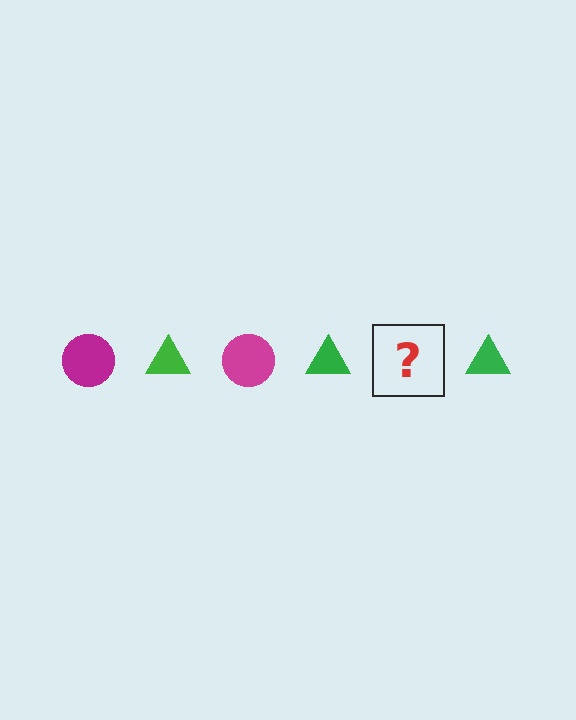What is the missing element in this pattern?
The missing element is a magenta circle.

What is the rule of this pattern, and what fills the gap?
The rule is that the pattern alternates between magenta circle and green triangle. The gap should be filled with a magenta circle.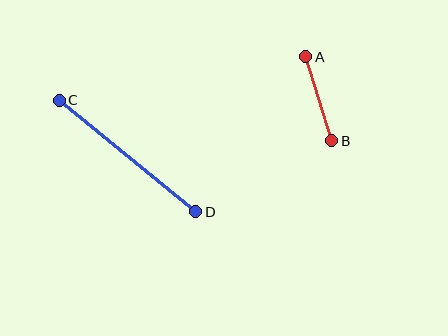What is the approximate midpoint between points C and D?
The midpoint is at approximately (127, 156) pixels.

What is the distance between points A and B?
The distance is approximately 88 pixels.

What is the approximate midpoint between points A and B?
The midpoint is at approximately (319, 99) pixels.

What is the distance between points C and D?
The distance is approximately 176 pixels.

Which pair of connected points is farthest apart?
Points C and D are farthest apart.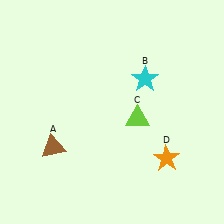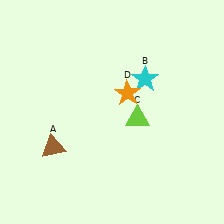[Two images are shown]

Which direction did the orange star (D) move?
The orange star (D) moved up.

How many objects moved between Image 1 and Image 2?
1 object moved between the two images.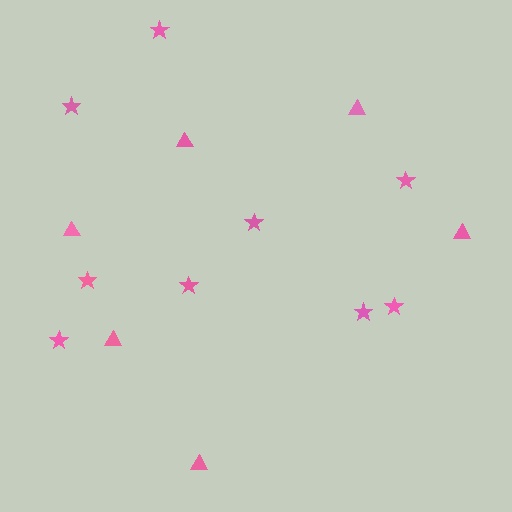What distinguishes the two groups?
There are 2 groups: one group of stars (9) and one group of triangles (6).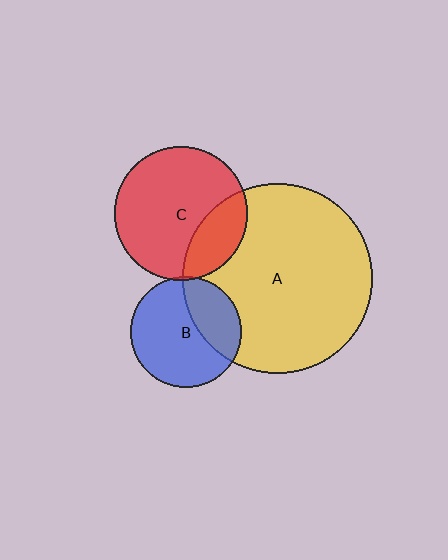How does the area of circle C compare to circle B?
Approximately 1.5 times.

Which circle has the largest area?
Circle A (yellow).